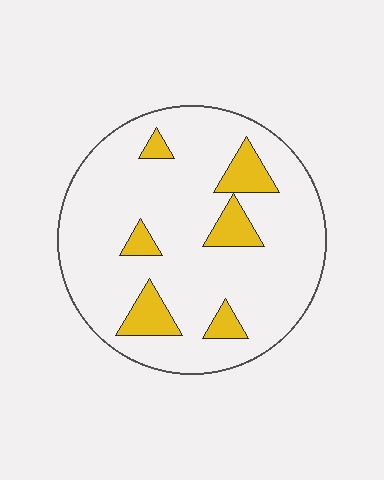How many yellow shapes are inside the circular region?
6.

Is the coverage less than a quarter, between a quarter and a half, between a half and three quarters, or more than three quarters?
Less than a quarter.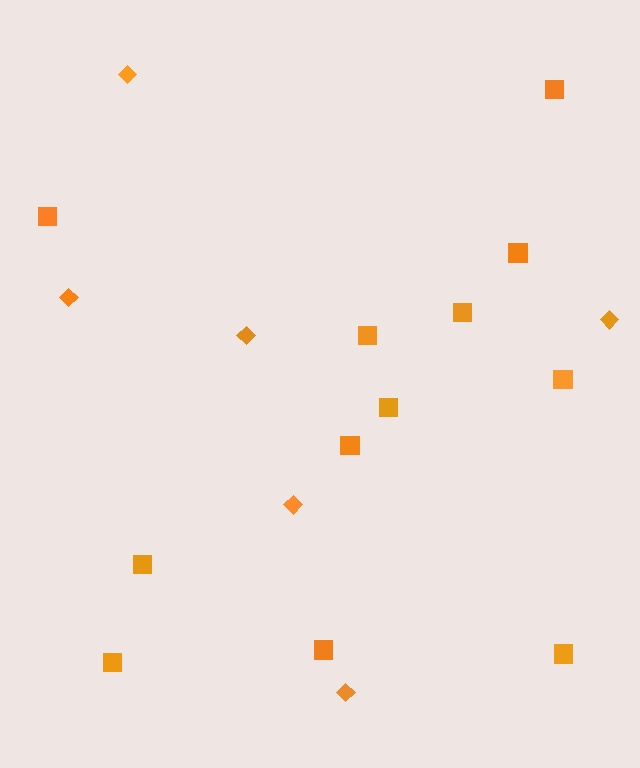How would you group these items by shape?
There are 2 groups: one group of squares (12) and one group of diamonds (6).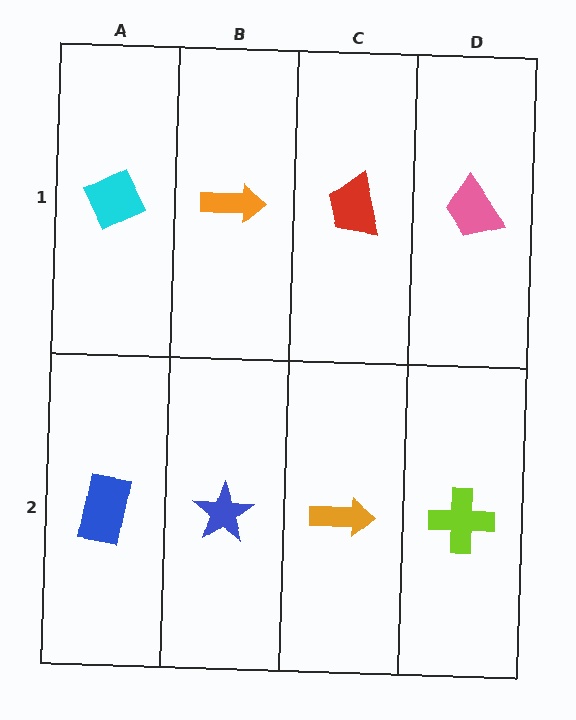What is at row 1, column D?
A pink trapezoid.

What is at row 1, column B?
An orange arrow.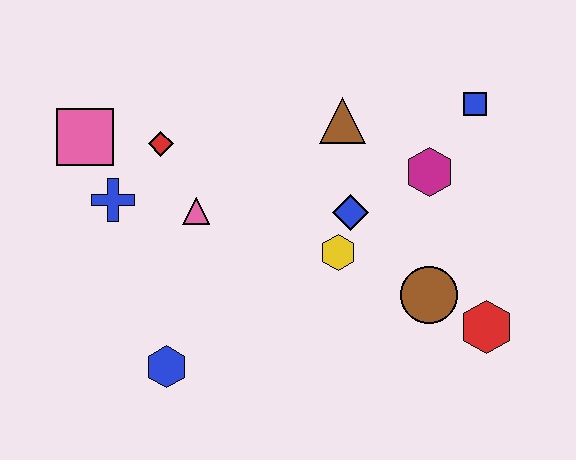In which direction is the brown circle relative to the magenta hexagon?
The brown circle is below the magenta hexagon.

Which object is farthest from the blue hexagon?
The blue square is farthest from the blue hexagon.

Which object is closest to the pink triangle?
The red diamond is closest to the pink triangle.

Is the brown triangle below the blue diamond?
No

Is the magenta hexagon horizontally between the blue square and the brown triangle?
Yes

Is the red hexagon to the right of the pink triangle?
Yes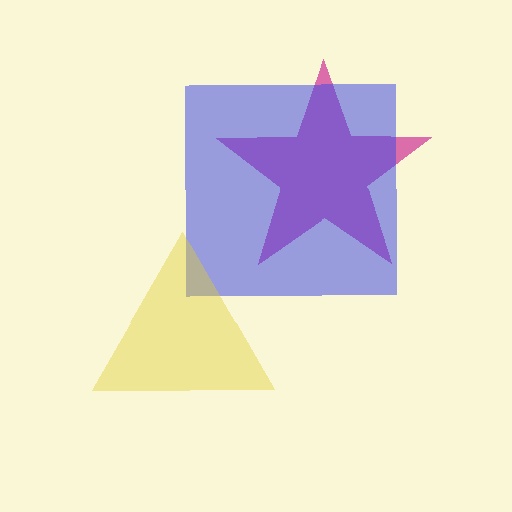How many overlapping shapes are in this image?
There are 3 overlapping shapes in the image.